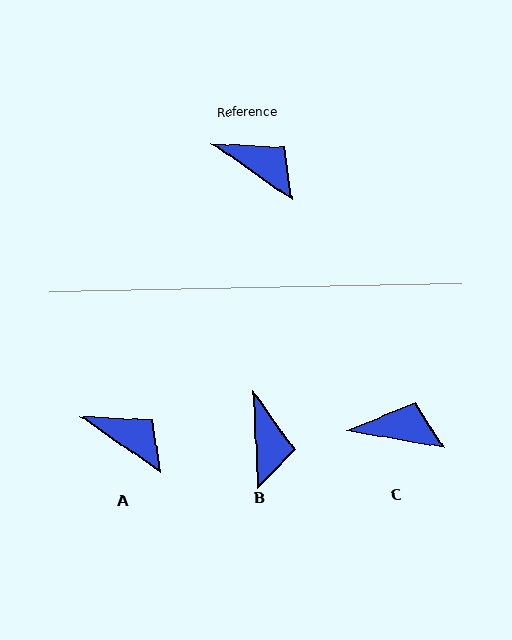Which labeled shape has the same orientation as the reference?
A.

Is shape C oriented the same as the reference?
No, it is off by about 25 degrees.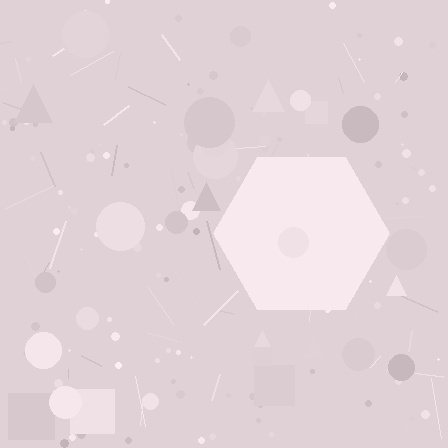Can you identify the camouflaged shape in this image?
The camouflaged shape is a hexagon.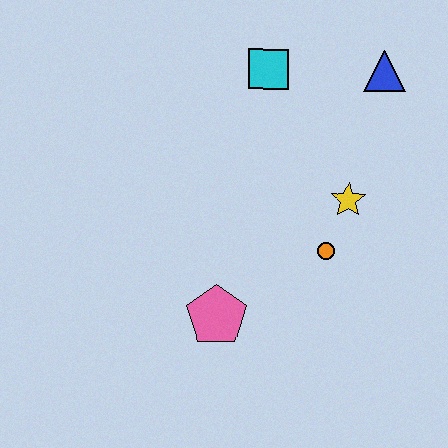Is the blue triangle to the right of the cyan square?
Yes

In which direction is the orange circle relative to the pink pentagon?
The orange circle is to the right of the pink pentagon.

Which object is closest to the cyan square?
The blue triangle is closest to the cyan square.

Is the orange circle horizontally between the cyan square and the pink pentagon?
No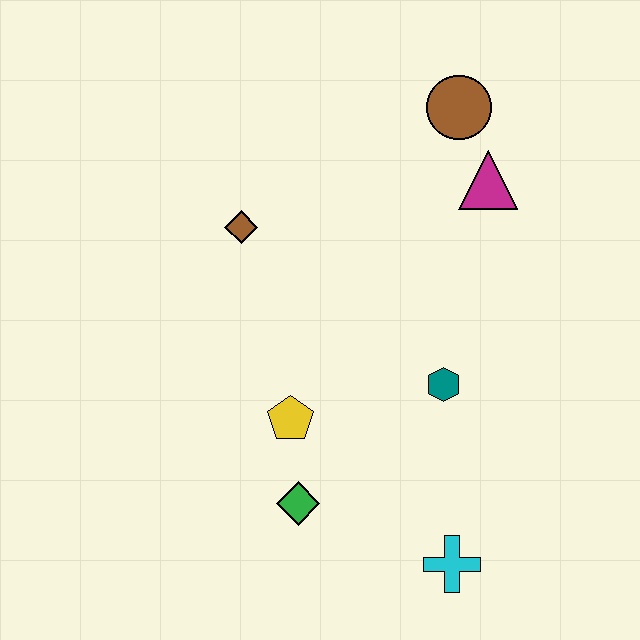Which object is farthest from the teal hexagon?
The brown circle is farthest from the teal hexagon.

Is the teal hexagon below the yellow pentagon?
No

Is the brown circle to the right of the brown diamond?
Yes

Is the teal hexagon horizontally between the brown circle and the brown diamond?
Yes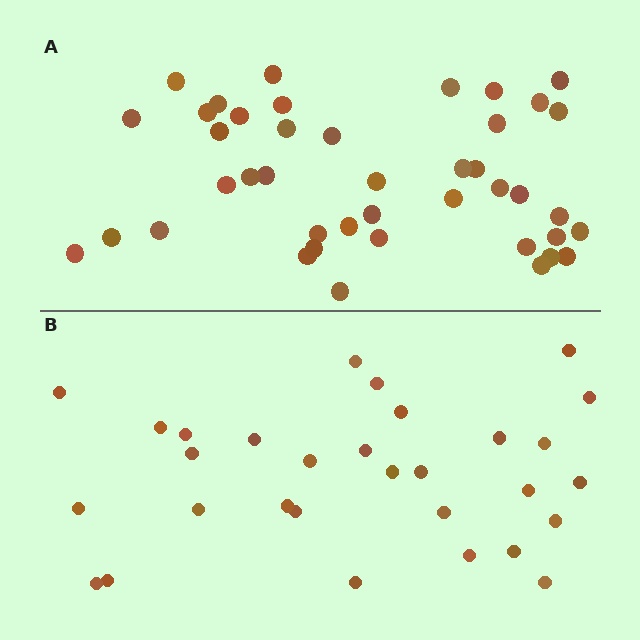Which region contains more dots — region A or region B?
Region A (the top region) has more dots.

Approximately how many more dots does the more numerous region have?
Region A has roughly 12 or so more dots than region B.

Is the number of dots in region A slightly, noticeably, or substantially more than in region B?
Region A has noticeably more, but not dramatically so. The ratio is roughly 1.4 to 1.